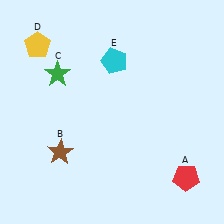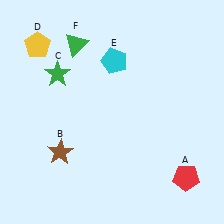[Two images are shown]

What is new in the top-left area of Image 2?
A green triangle (F) was added in the top-left area of Image 2.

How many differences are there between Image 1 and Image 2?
There is 1 difference between the two images.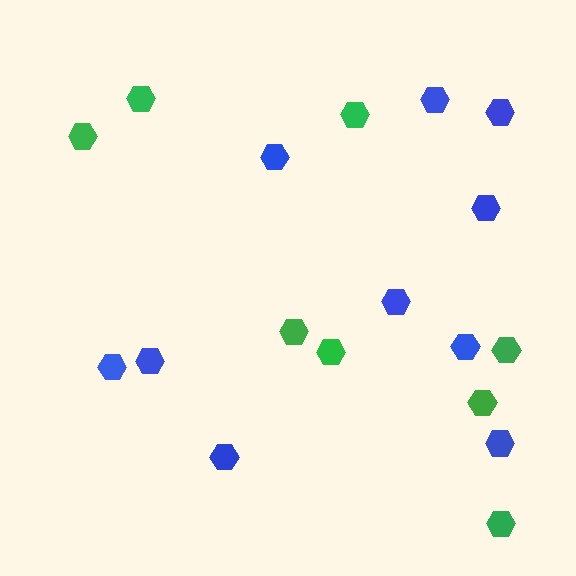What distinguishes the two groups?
There are 2 groups: one group of blue hexagons (10) and one group of green hexagons (8).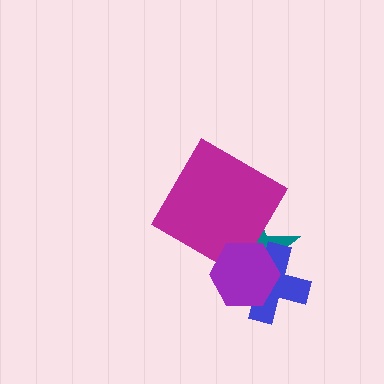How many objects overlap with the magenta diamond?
2 objects overlap with the magenta diamond.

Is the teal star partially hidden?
Yes, it is partially covered by another shape.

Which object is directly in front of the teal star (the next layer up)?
The blue cross is directly in front of the teal star.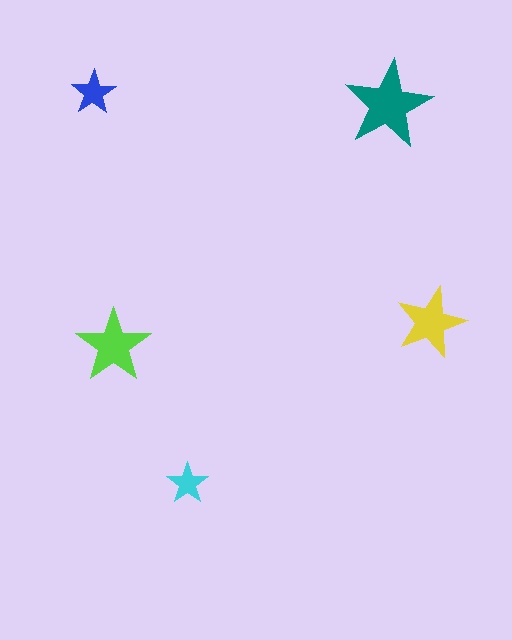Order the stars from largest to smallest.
the teal one, the lime one, the yellow one, the blue one, the cyan one.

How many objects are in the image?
There are 5 objects in the image.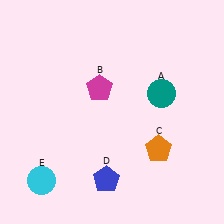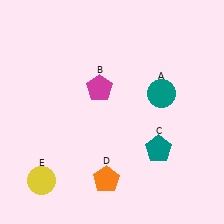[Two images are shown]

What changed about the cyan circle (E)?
In Image 1, E is cyan. In Image 2, it changed to yellow.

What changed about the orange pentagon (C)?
In Image 1, C is orange. In Image 2, it changed to teal.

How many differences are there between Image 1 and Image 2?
There are 3 differences between the two images.